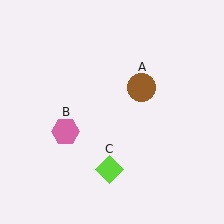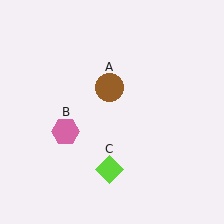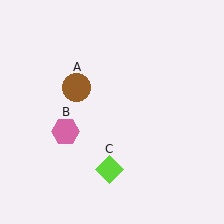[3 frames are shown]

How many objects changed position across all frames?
1 object changed position: brown circle (object A).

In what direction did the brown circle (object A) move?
The brown circle (object A) moved left.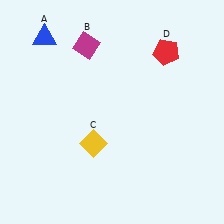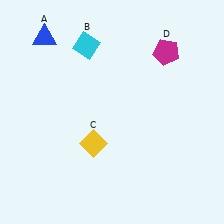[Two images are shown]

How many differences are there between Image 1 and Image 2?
There are 2 differences between the two images.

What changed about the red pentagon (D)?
In Image 1, D is red. In Image 2, it changed to magenta.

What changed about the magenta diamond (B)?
In Image 1, B is magenta. In Image 2, it changed to cyan.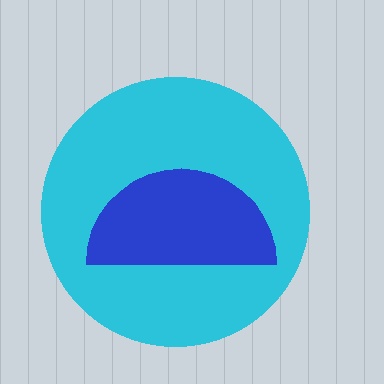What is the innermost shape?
The blue semicircle.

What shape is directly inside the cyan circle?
The blue semicircle.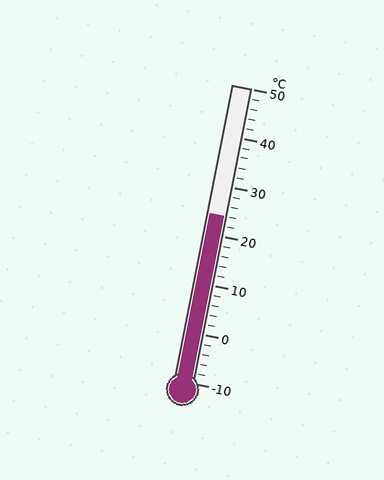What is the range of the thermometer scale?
The thermometer scale ranges from -10°C to 50°C.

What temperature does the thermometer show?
The thermometer shows approximately 24°C.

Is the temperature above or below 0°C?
The temperature is above 0°C.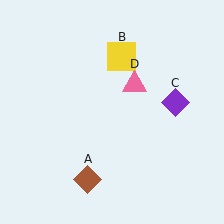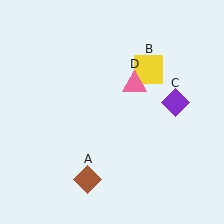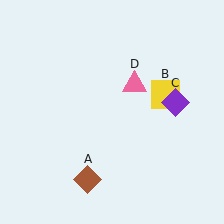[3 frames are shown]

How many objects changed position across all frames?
1 object changed position: yellow square (object B).